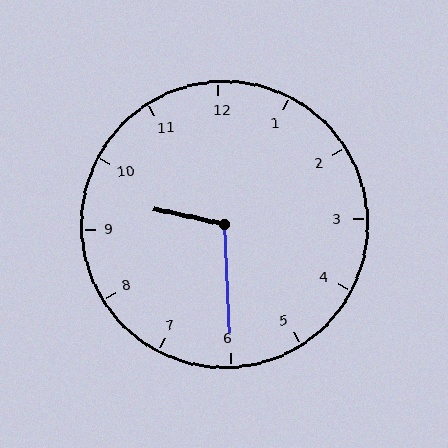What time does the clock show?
9:30.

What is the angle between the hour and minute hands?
Approximately 105 degrees.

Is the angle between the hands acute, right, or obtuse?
It is obtuse.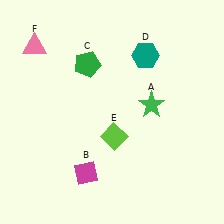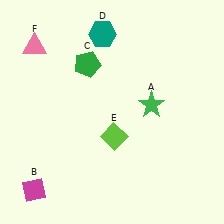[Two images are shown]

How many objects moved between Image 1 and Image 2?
2 objects moved between the two images.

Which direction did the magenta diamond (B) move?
The magenta diamond (B) moved left.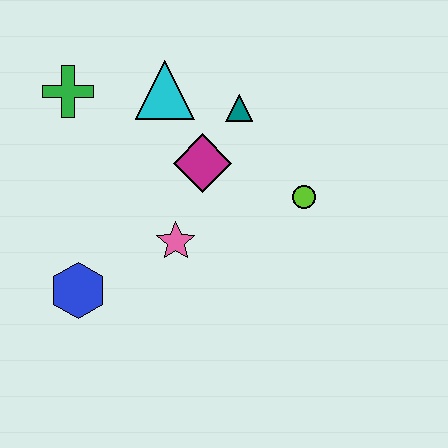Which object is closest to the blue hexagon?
The pink star is closest to the blue hexagon.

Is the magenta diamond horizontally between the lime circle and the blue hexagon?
Yes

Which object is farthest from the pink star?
The green cross is farthest from the pink star.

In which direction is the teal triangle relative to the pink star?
The teal triangle is above the pink star.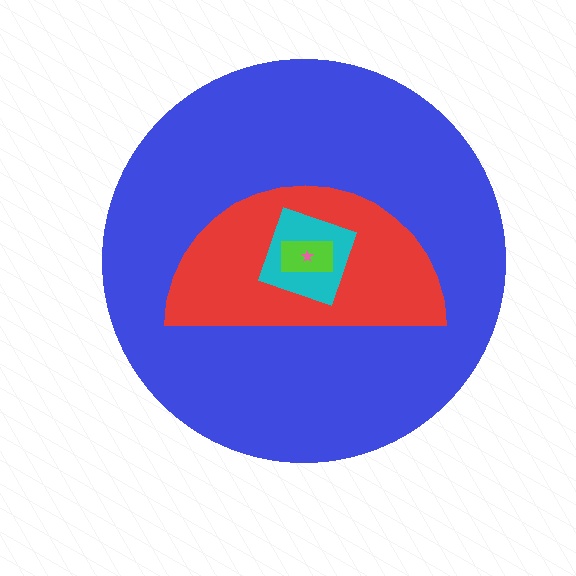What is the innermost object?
The pink star.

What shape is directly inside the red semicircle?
The cyan square.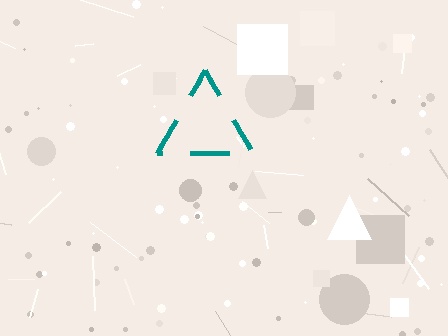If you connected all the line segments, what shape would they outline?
They would outline a triangle.